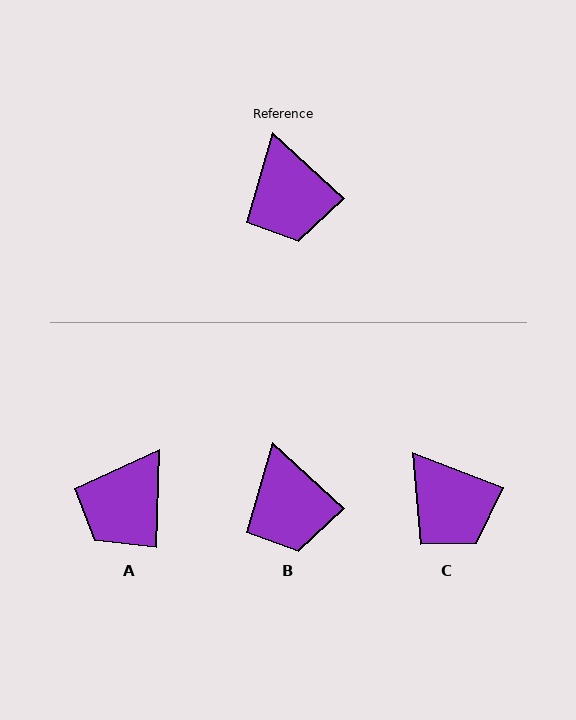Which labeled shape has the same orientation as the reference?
B.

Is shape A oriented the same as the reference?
No, it is off by about 49 degrees.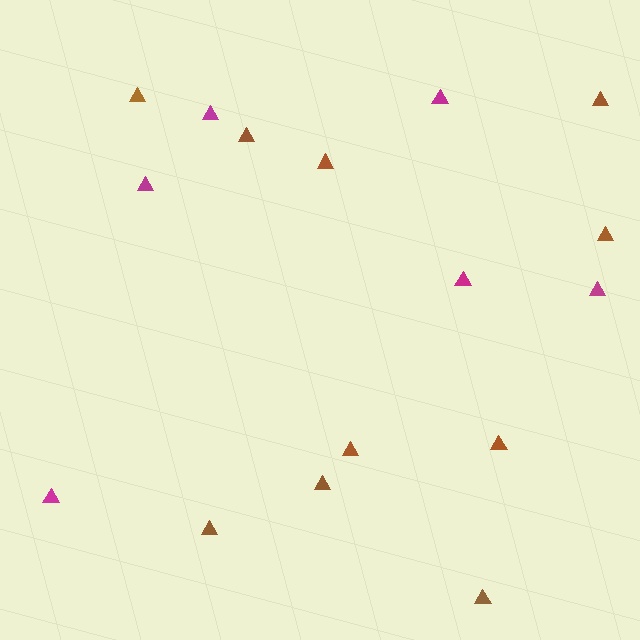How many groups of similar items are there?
There are 2 groups: one group of brown triangles (10) and one group of magenta triangles (6).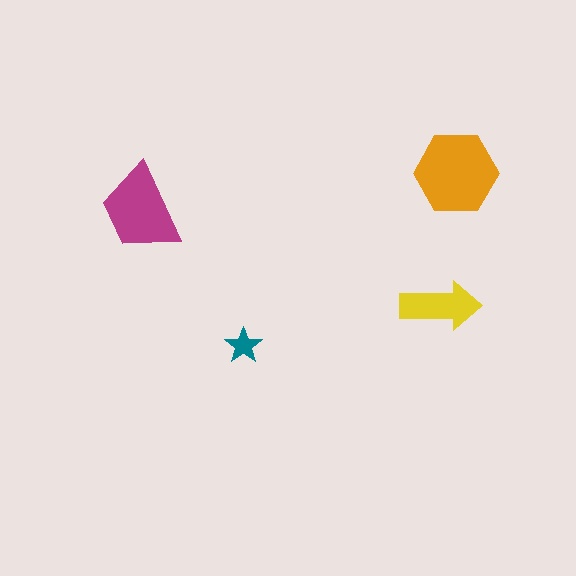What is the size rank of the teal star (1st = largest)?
4th.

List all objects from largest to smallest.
The orange hexagon, the magenta trapezoid, the yellow arrow, the teal star.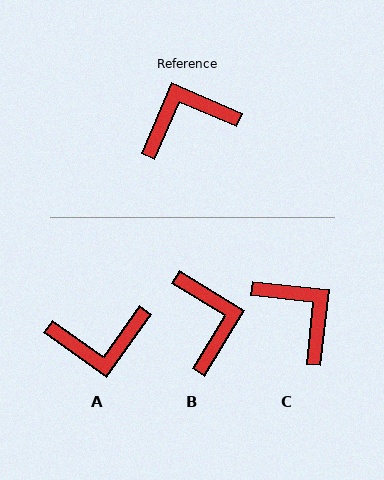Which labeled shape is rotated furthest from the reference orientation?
A, about 168 degrees away.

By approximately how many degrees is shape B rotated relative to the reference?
Approximately 98 degrees clockwise.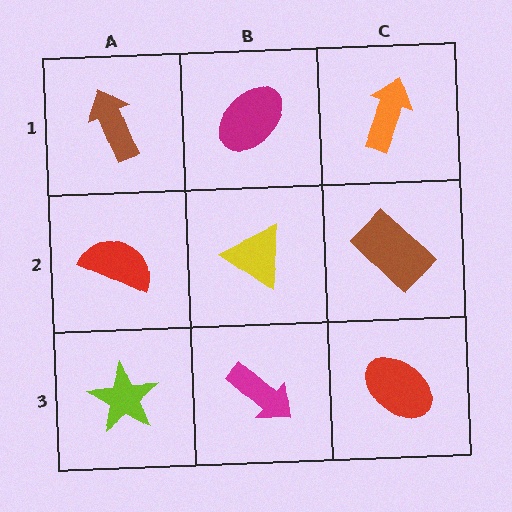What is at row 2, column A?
A red semicircle.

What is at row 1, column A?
A brown arrow.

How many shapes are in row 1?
3 shapes.